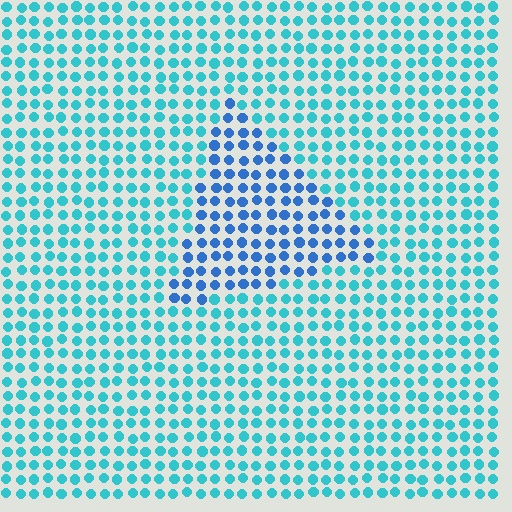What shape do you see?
I see a triangle.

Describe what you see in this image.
The image is filled with small cyan elements in a uniform arrangement. A triangle-shaped region is visible where the elements are tinted to a slightly different hue, forming a subtle color boundary.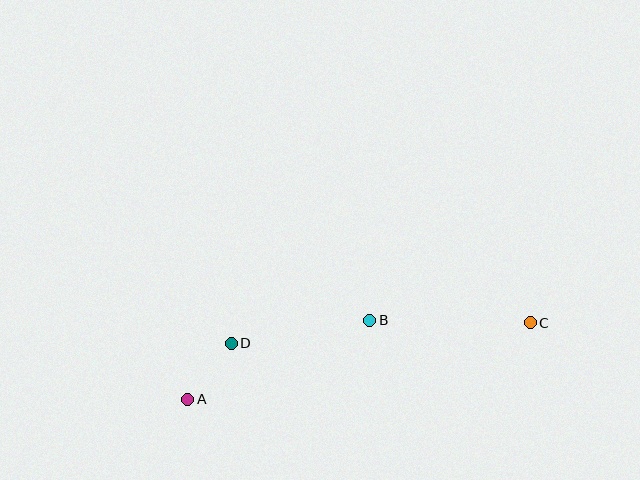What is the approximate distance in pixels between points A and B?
The distance between A and B is approximately 198 pixels.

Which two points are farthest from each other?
Points A and C are farthest from each other.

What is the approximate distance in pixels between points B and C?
The distance between B and C is approximately 161 pixels.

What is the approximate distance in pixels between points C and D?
The distance between C and D is approximately 300 pixels.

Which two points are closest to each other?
Points A and D are closest to each other.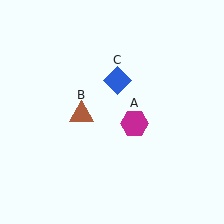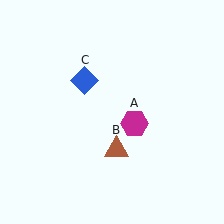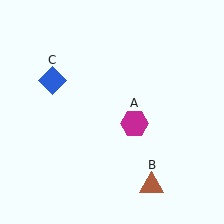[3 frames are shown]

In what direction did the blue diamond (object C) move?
The blue diamond (object C) moved left.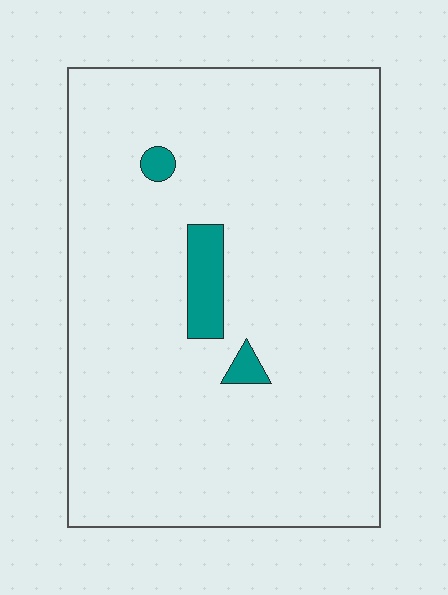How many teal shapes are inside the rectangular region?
3.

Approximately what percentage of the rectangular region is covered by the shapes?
Approximately 5%.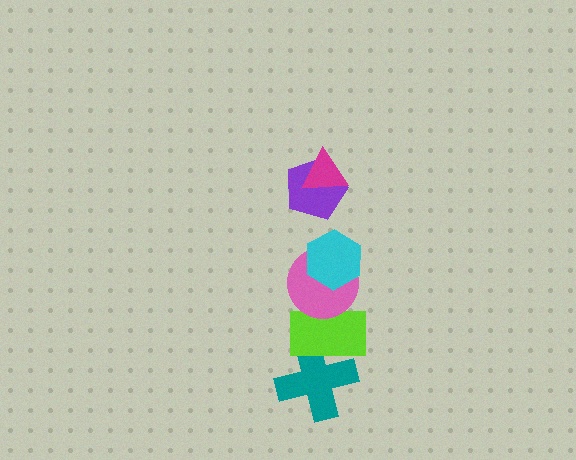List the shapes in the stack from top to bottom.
From top to bottom: the magenta triangle, the purple pentagon, the cyan hexagon, the pink circle, the lime rectangle, the teal cross.